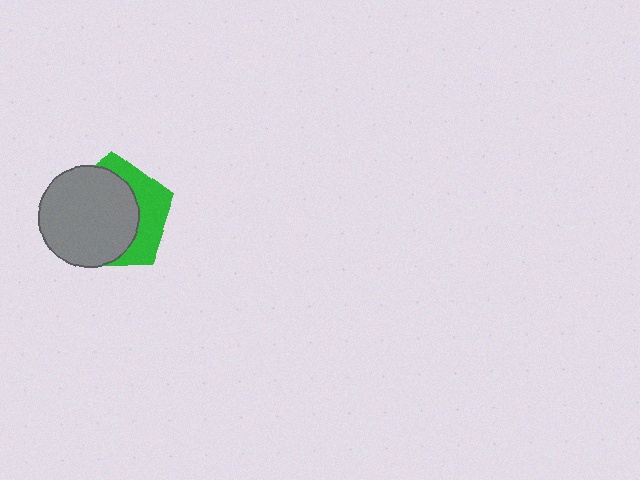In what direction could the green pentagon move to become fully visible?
The green pentagon could move right. That would shift it out from behind the gray circle entirely.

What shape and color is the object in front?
The object in front is a gray circle.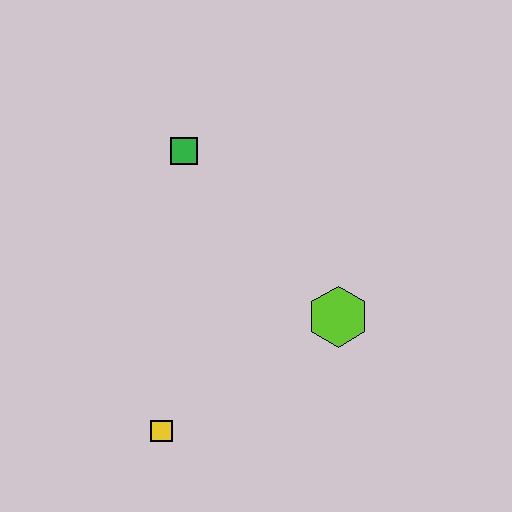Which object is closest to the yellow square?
The lime hexagon is closest to the yellow square.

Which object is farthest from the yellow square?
The green square is farthest from the yellow square.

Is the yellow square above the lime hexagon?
No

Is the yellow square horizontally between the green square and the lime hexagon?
No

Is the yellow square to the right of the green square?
No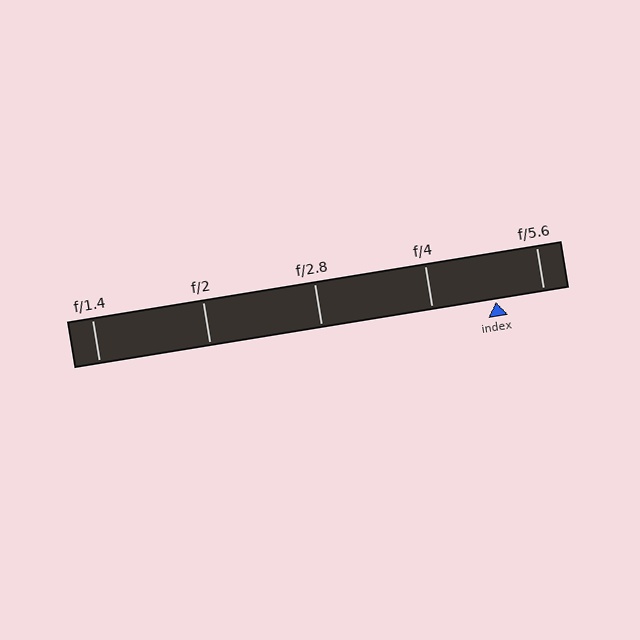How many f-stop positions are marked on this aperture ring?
There are 5 f-stop positions marked.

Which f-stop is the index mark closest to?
The index mark is closest to f/5.6.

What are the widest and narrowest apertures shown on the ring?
The widest aperture shown is f/1.4 and the narrowest is f/5.6.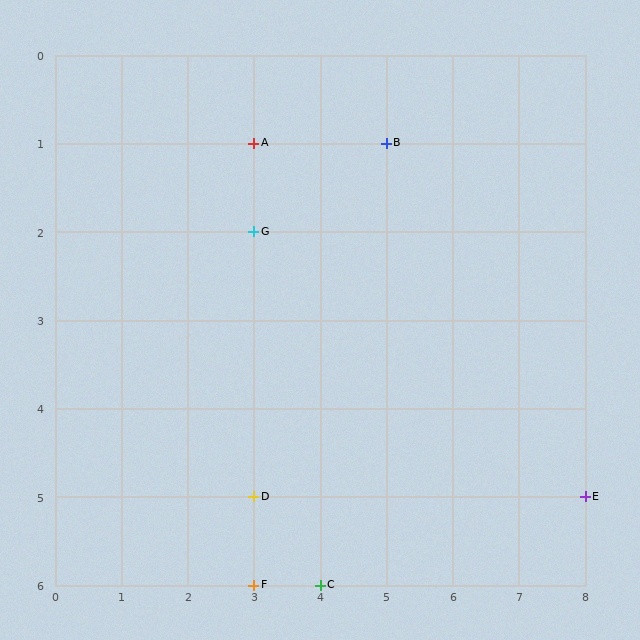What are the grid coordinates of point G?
Point G is at grid coordinates (3, 2).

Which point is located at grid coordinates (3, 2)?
Point G is at (3, 2).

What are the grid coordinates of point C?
Point C is at grid coordinates (4, 6).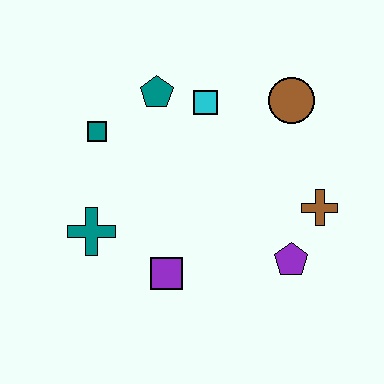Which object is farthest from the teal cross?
The brown circle is farthest from the teal cross.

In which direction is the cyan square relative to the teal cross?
The cyan square is above the teal cross.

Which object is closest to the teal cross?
The purple square is closest to the teal cross.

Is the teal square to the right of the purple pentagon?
No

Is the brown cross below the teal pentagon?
Yes